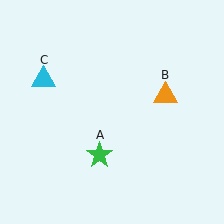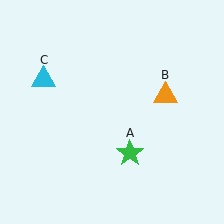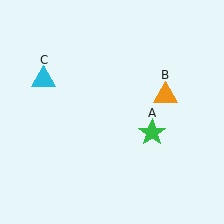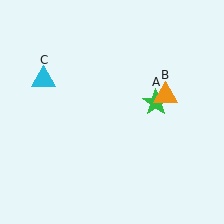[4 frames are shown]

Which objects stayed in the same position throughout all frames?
Orange triangle (object B) and cyan triangle (object C) remained stationary.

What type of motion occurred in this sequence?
The green star (object A) rotated counterclockwise around the center of the scene.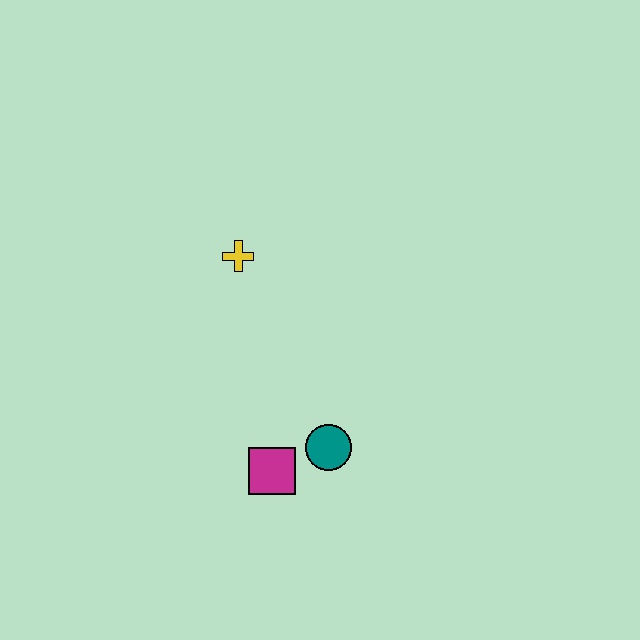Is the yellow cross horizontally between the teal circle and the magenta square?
No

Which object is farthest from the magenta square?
The yellow cross is farthest from the magenta square.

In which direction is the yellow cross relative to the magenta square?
The yellow cross is above the magenta square.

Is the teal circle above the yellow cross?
No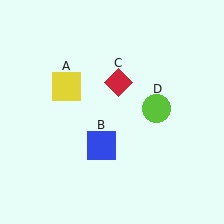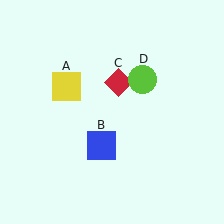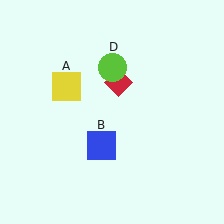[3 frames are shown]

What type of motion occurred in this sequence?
The lime circle (object D) rotated counterclockwise around the center of the scene.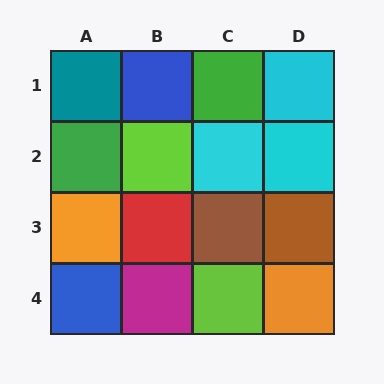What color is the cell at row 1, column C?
Green.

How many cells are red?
1 cell is red.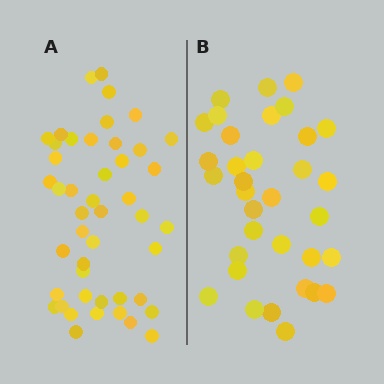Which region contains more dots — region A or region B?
Region A (the left region) has more dots.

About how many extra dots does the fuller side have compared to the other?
Region A has roughly 12 or so more dots than region B.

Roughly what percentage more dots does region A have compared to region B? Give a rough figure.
About 35% more.